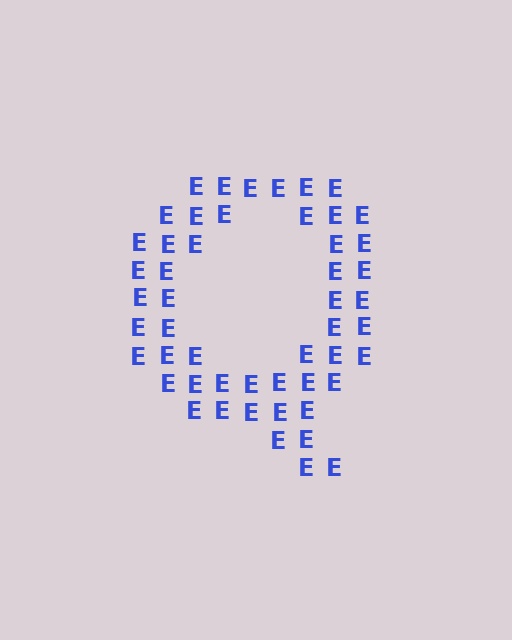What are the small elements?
The small elements are letter E's.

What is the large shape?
The large shape is the letter Q.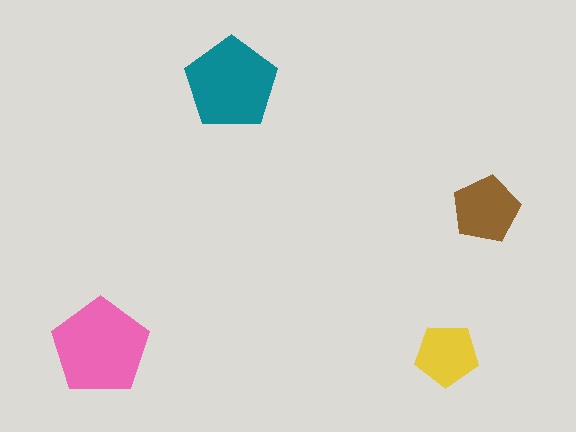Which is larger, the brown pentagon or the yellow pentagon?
The brown one.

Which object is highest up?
The teal pentagon is topmost.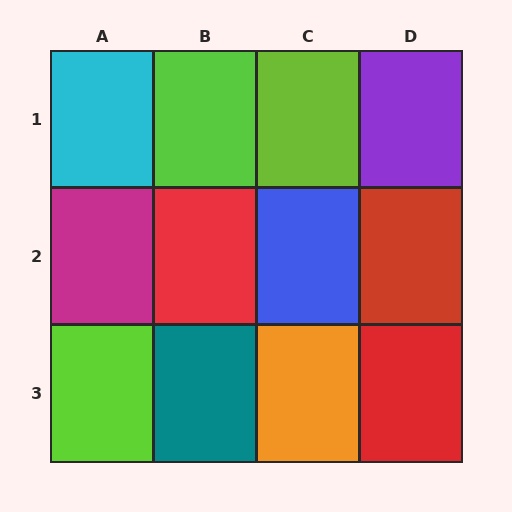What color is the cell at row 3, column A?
Lime.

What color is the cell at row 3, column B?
Teal.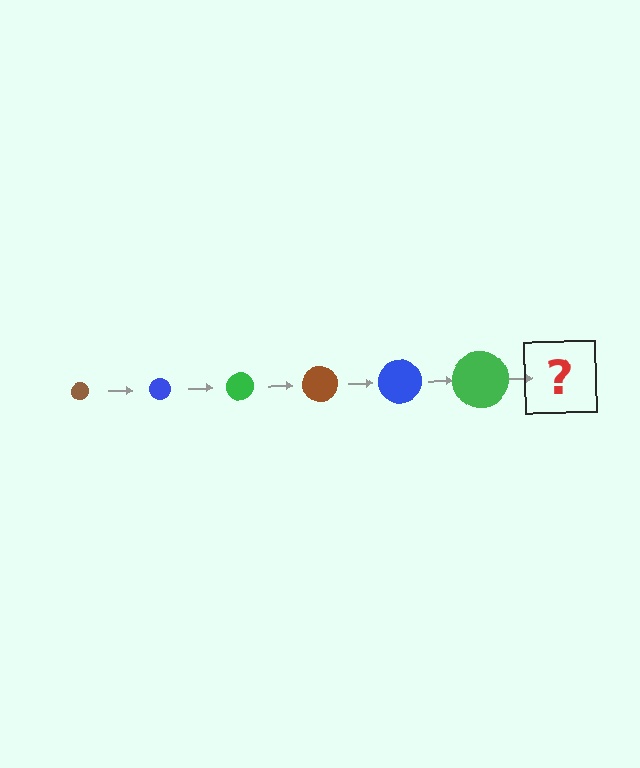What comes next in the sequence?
The next element should be a brown circle, larger than the previous one.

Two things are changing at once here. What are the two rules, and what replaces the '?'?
The two rules are that the circle grows larger each step and the color cycles through brown, blue, and green. The '?' should be a brown circle, larger than the previous one.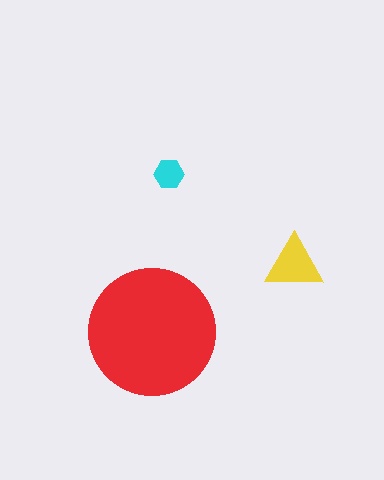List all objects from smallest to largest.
The cyan hexagon, the yellow triangle, the red circle.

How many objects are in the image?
There are 3 objects in the image.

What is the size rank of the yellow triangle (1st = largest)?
2nd.